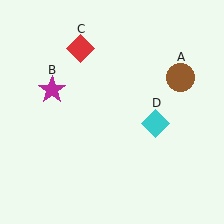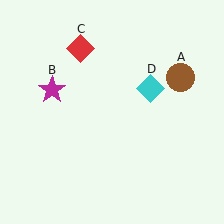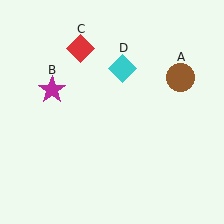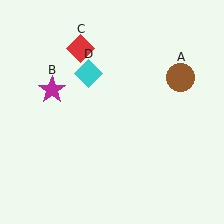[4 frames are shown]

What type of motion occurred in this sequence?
The cyan diamond (object D) rotated counterclockwise around the center of the scene.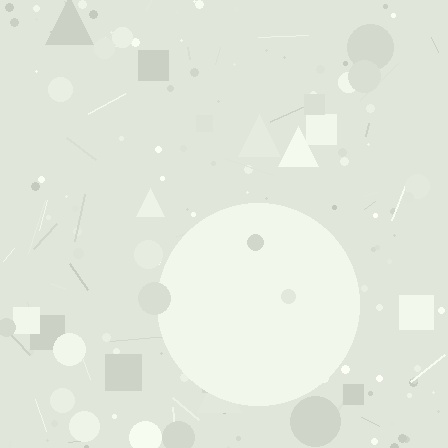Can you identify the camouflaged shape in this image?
The camouflaged shape is a circle.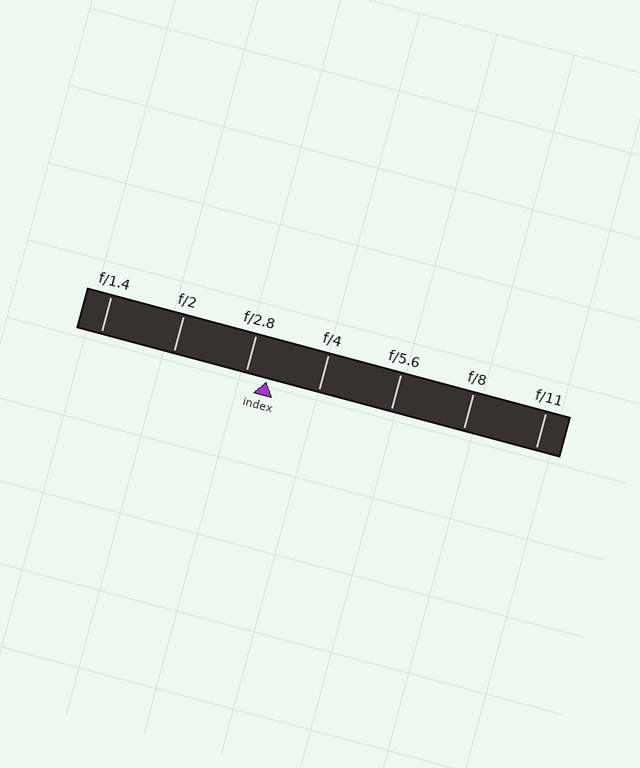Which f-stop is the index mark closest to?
The index mark is closest to f/2.8.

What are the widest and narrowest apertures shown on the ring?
The widest aperture shown is f/1.4 and the narrowest is f/11.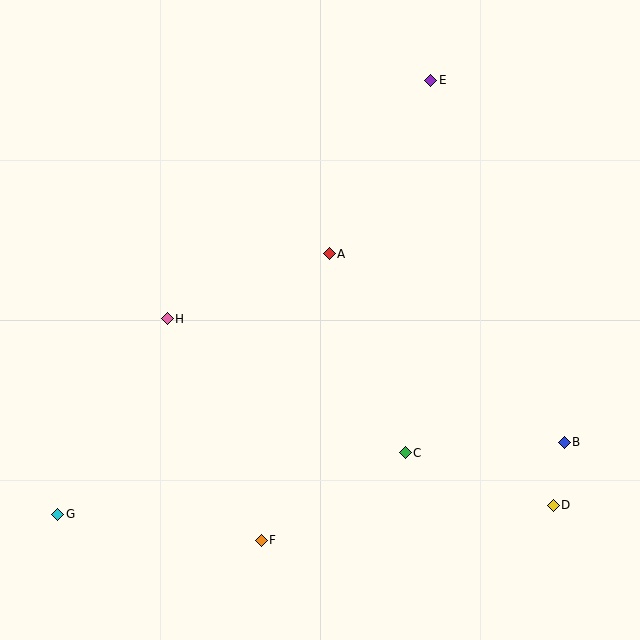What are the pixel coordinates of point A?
Point A is at (329, 254).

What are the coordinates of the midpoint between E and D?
The midpoint between E and D is at (492, 293).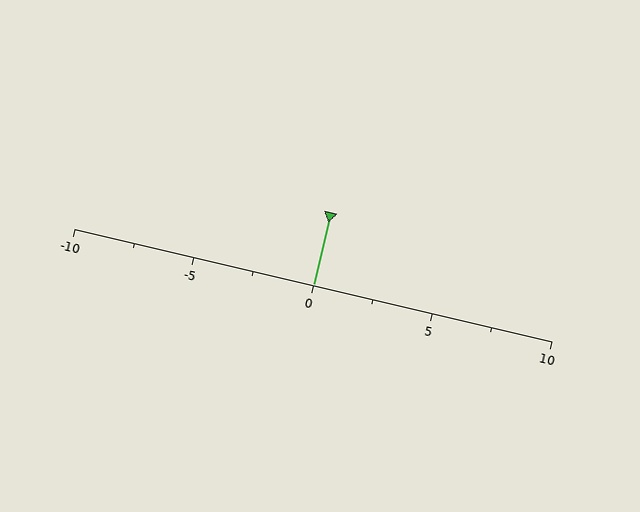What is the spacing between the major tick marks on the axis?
The major ticks are spaced 5 apart.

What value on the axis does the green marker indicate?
The marker indicates approximately 0.